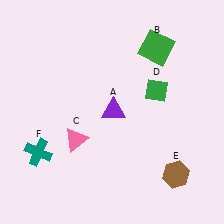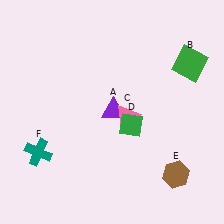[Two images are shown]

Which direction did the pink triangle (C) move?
The pink triangle (C) moved right.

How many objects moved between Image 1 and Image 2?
3 objects moved between the two images.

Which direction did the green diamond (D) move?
The green diamond (D) moved down.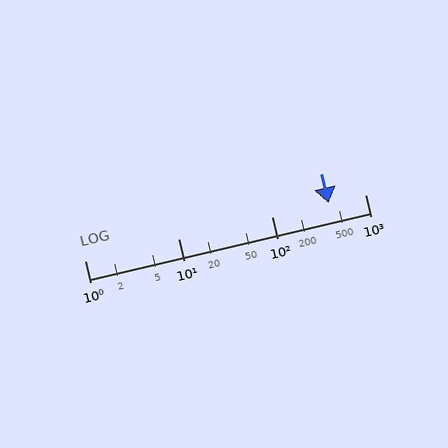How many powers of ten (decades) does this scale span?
The scale spans 3 decades, from 1 to 1000.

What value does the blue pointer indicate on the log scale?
The pointer indicates approximately 410.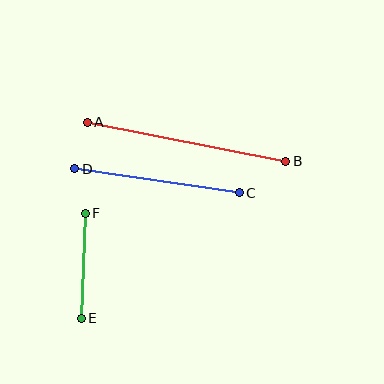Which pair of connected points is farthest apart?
Points A and B are farthest apart.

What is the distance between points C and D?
The distance is approximately 166 pixels.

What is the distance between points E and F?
The distance is approximately 105 pixels.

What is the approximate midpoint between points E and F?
The midpoint is at approximately (83, 266) pixels.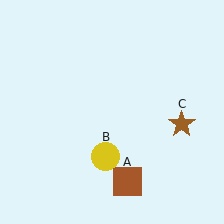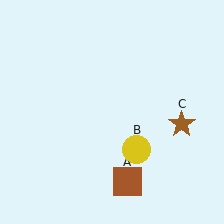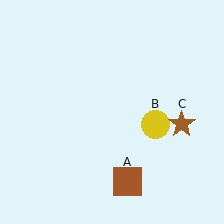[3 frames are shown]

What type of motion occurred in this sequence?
The yellow circle (object B) rotated counterclockwise around the center of the scene.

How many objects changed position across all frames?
1 object changed position: yellow circle (object B).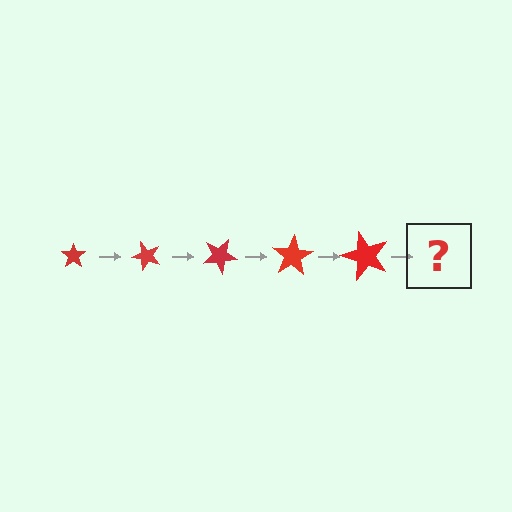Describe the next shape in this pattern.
It should be a star, larger than the previous one and rotated 250 degrees from the start.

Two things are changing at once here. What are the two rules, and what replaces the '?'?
The two rules are that the star grows larger each step and it rotates 50 degrees each step. The '?' should be a star, larger than the previous one and rotated 250 degrees from the start.